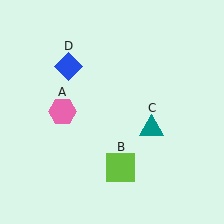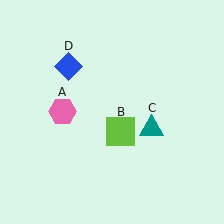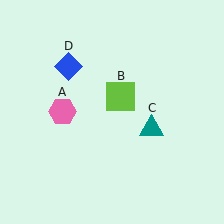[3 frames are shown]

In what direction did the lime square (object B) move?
The lime square (object B) moved up.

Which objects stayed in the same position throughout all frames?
Pink hexagon (object A) and teal triangle (object C) and blue diamond (object D) remained stationary.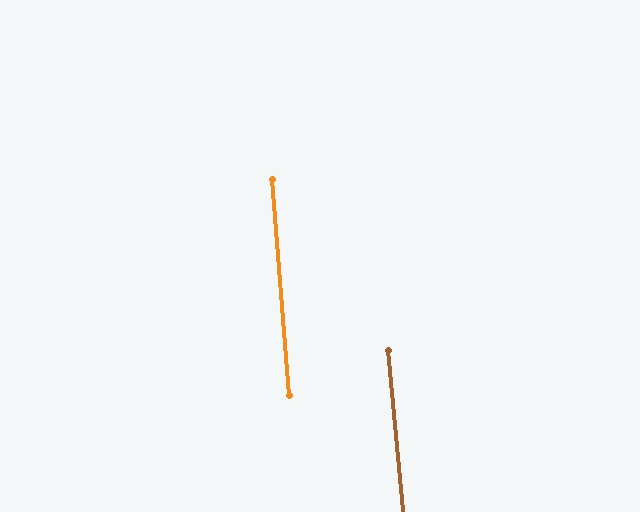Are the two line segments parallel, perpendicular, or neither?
Parallel — their directions differ by only 0.7°.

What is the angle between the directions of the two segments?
Approximately 1 degree.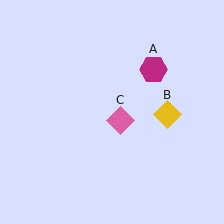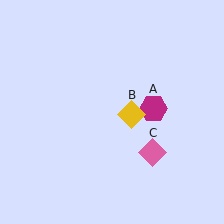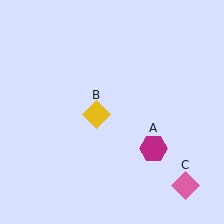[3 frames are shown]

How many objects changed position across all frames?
3 objects changed position: magenta hexagon (object A), yellow diamond (object B), pink diamond (object C).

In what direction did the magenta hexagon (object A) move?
The magenta hexagon (object A) moved down.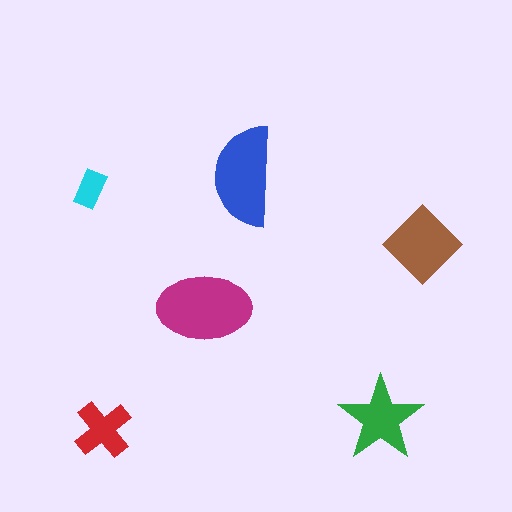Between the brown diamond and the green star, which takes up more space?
The brown diamond.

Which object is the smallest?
The cyan rectangle.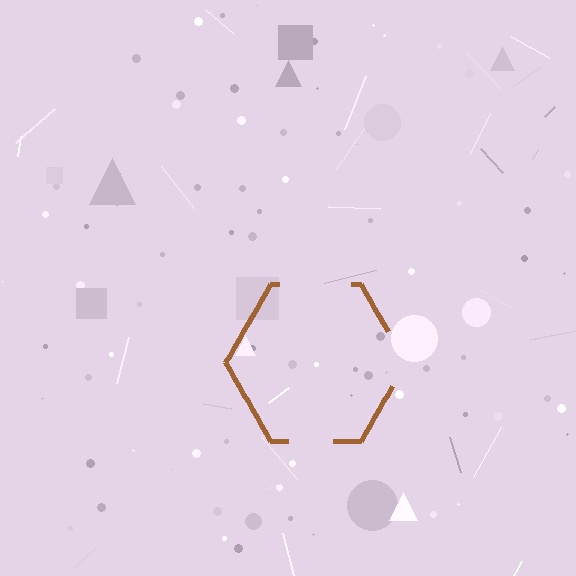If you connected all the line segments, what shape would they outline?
They would outline a hexagon.